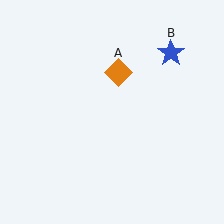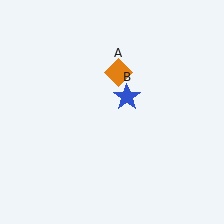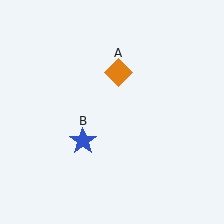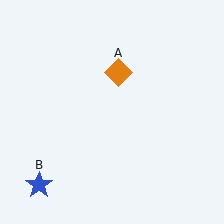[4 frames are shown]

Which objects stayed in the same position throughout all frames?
Orange diamond (object A) remained stationary.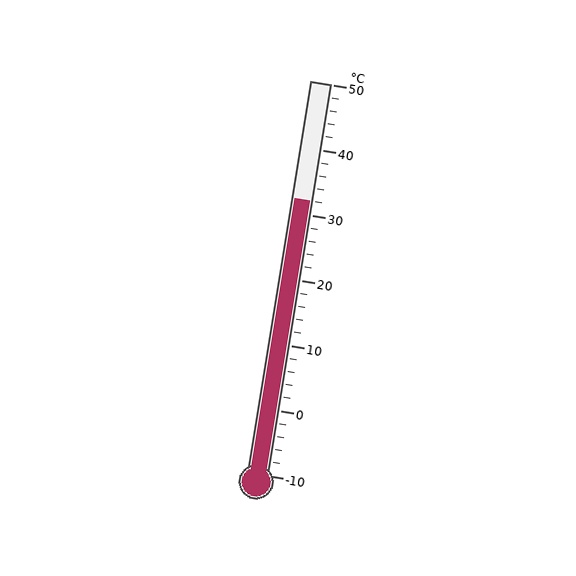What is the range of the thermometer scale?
The thermometer scale ranges from -10°C to 50°C.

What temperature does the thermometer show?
The thermometer shows approximately 32°C.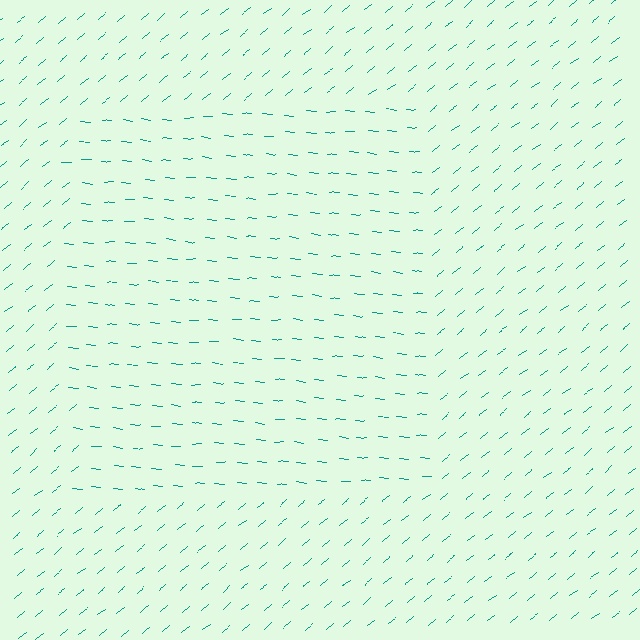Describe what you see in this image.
The image is filled with small teal line segments. A rectangle region in the image has lines oriented differently from the surrounding lines, creating a visible texture boundary.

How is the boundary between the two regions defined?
The boundary is defined purely by a change in line orientation (approximately 45 degrees difference). All lines are the same color and thickness.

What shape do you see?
I see a rectangle.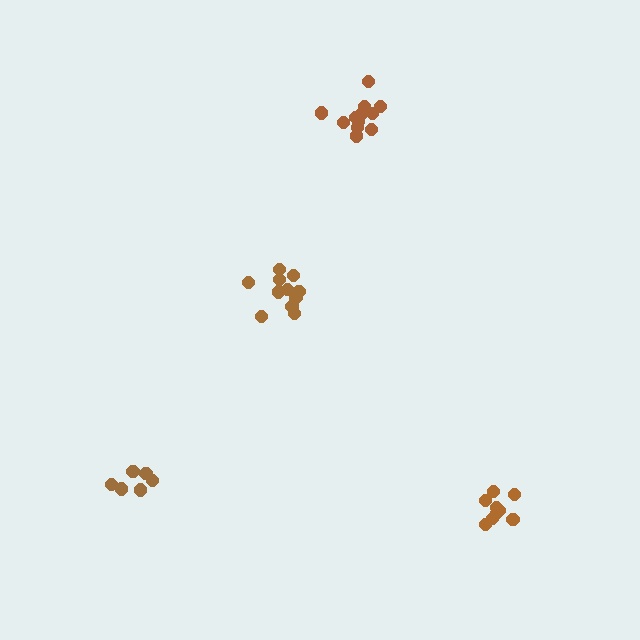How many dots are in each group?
Group 1: 12 dots, Group 2: 7 dots, Group 3: 12 dots, Group 4: 9 dots (40 total).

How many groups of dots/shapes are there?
There are 4 groups.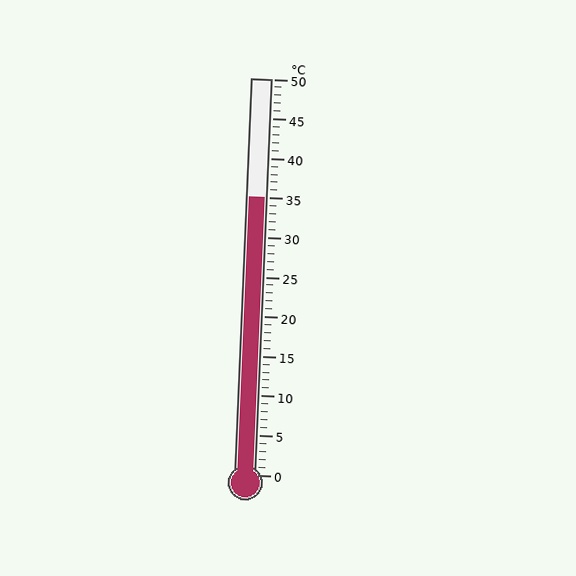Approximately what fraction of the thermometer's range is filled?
The thermometer is filled to approximately 70% of its range.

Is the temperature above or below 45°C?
The temperature is below 45°C.